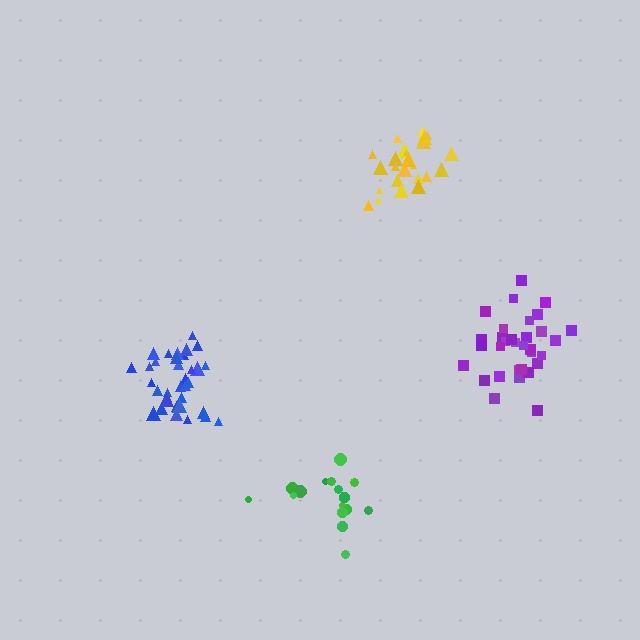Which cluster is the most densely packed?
Blue.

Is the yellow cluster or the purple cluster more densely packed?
Yellow.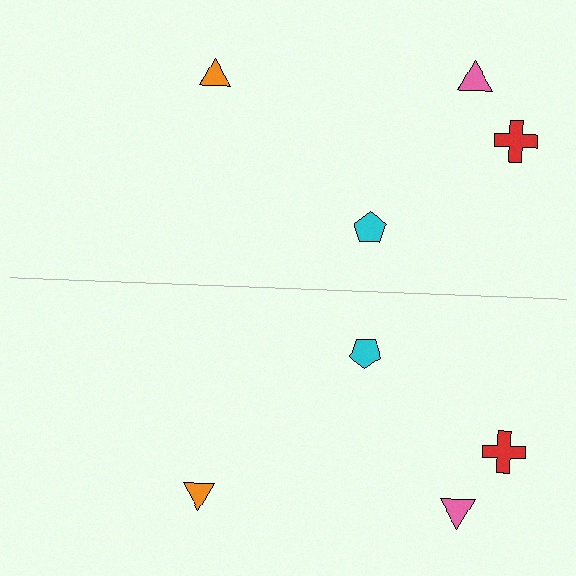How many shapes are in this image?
There are 8 shapes in this image.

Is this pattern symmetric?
Yes, this pattern has bilateral (reflection) symmetry.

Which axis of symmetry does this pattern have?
The pattern has a horizontal axis of symmetry running through the center of the image.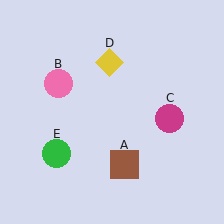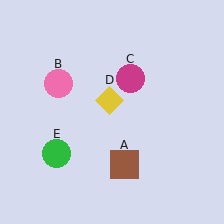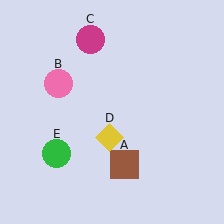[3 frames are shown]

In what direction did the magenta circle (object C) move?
The magenta circle (object C) moved up and to the left.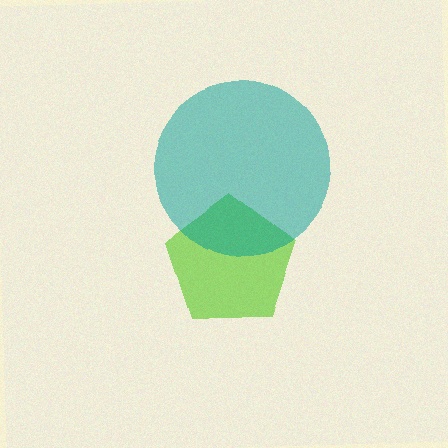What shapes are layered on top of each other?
The layered shapes are: a lime pentagon, a teal circle.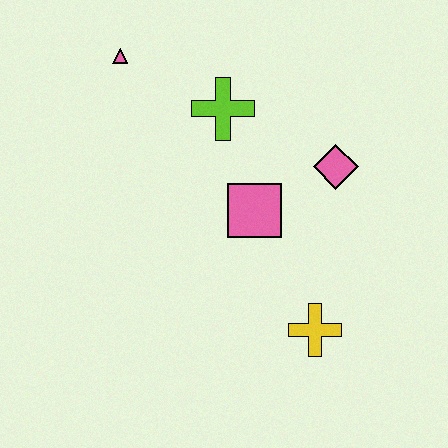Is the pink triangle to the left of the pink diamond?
Yes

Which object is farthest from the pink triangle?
The yellow cross is farthest from the pink triangle.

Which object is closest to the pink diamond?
The pink square is closest to the pink diamond.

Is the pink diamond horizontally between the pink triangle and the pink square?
No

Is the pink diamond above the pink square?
Yes